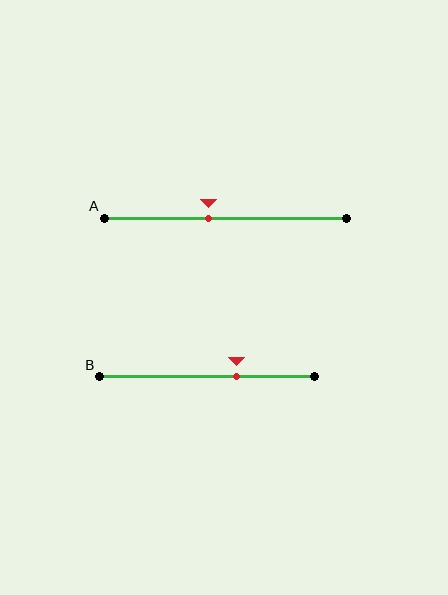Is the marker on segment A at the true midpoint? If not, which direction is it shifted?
No, the marker on segment A is shifted to the left by about 7% of the segment length.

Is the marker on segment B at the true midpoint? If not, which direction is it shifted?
No, the marker on segment B is shifted to the right by about 13% of the segment length.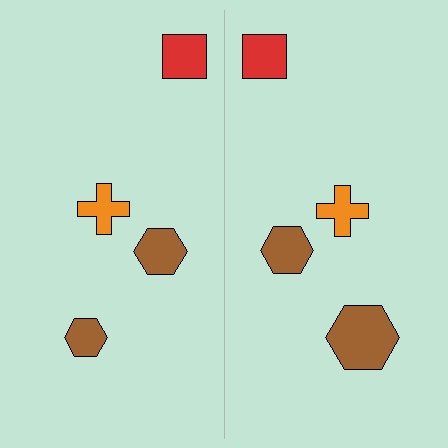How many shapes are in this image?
There are 8 shapes in this image.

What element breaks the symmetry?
The brown hexagon on the right side has a different size than its mirror counterpart.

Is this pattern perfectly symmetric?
No, the pattern is not perfectly symmetric. The brown hexagon on the right side has a different size than its mirror counterpart.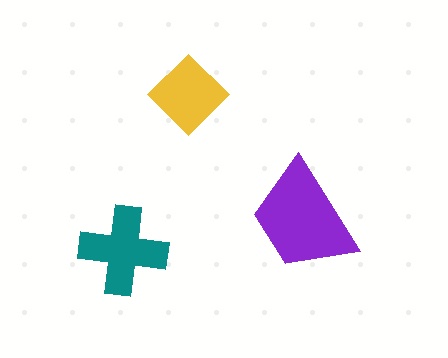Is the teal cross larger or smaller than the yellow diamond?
Larger.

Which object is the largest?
The purple trapezoid.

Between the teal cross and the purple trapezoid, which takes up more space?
The purple trapezoid.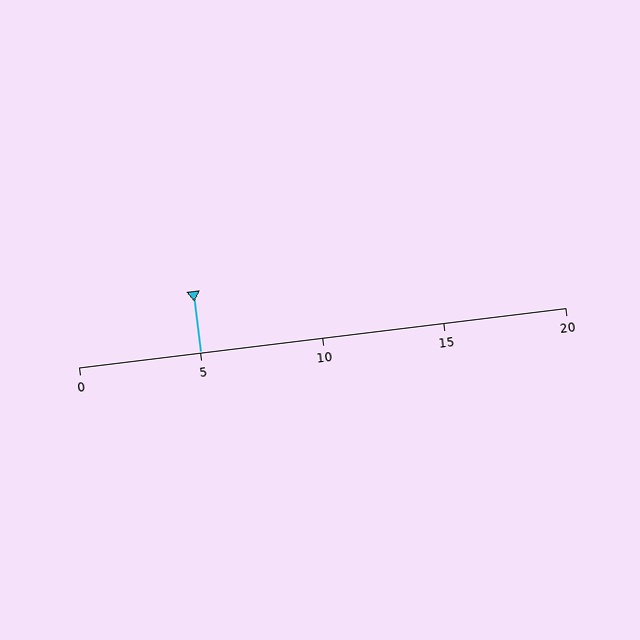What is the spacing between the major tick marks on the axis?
The major ticks are spaced 5 apart.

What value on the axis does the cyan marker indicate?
The marker indicates approximately 5.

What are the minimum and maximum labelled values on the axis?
The axis runs from 0 to 20.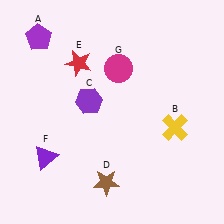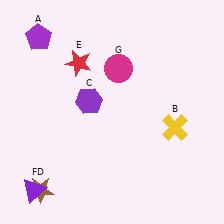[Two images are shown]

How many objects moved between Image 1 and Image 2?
2 objects moved between the two images.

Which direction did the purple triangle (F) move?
The purple triangle (F) moved down.